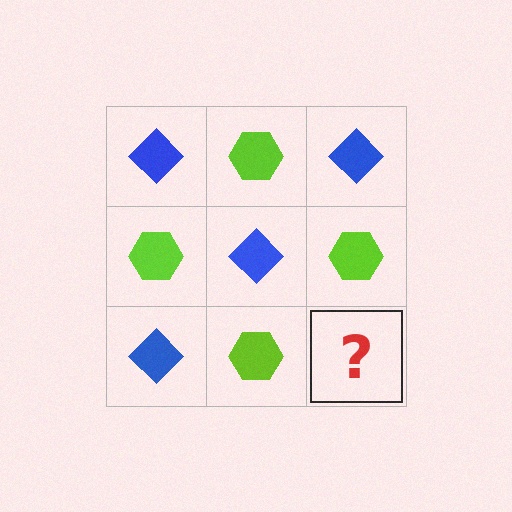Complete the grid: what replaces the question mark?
The question mark should be replaced with a blue diamond.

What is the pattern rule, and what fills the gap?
The rule is that it alternates blue diamond and lime hexagon in a checkerboard pattern. The gap should be filled with a blue diamond.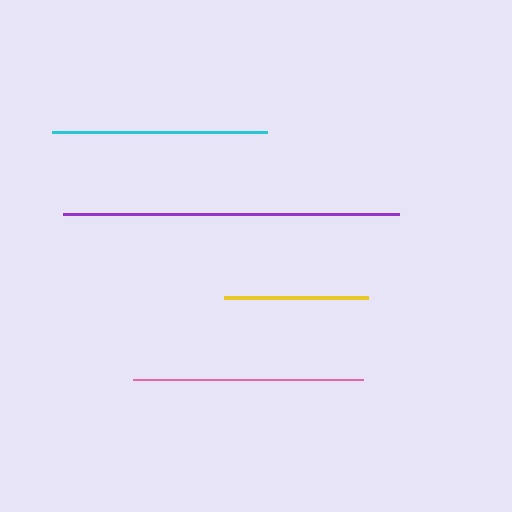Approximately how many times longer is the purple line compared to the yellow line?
The purple line is approximately 2.3 times the length of the yellow line.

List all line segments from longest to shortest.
From longest to shortest: purple, pink, cyan, yellow.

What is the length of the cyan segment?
The cyan segment is approximately 215 pixels long.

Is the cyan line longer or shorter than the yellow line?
The cyan line is longer than the yellow line.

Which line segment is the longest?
The purple line is the longest at approximately 336 pixels.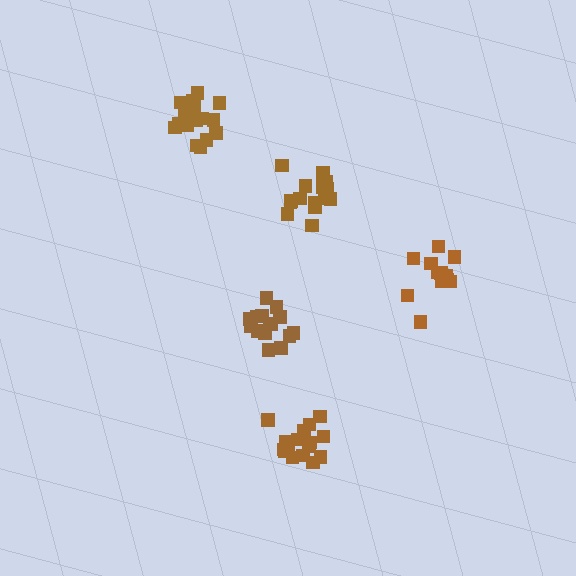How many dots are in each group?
Group 1: 13 dots, Group 2: 16 dots, Group 3: 17 dots, Group 4: 17 dots, Group 5: 15 dots (78 total).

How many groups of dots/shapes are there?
There are 5 groups.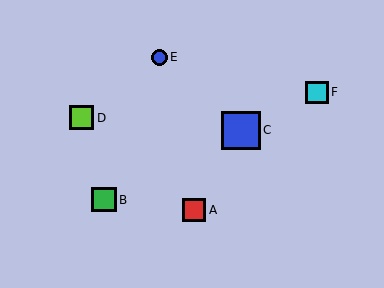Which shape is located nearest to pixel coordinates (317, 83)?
The cyan square (labeled F) at (317, 92) is nearest to that location.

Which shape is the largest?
The blue square (labeled C) is the largest.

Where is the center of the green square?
The center of the green square is at (104, 200).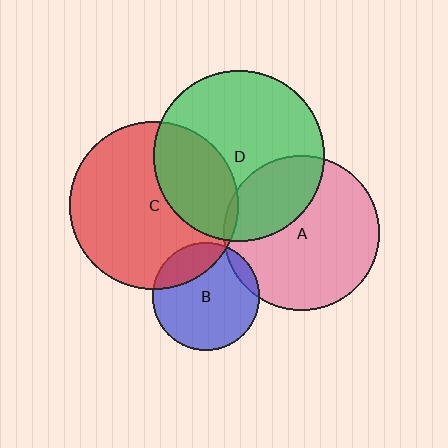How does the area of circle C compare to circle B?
Approximately 2.4 times.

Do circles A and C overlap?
Yes.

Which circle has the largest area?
Circle D (green).